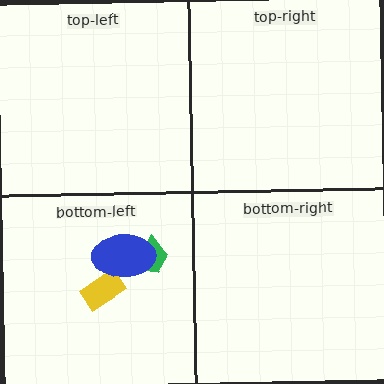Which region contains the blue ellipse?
The bottom-left region.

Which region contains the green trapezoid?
The bottom-left region.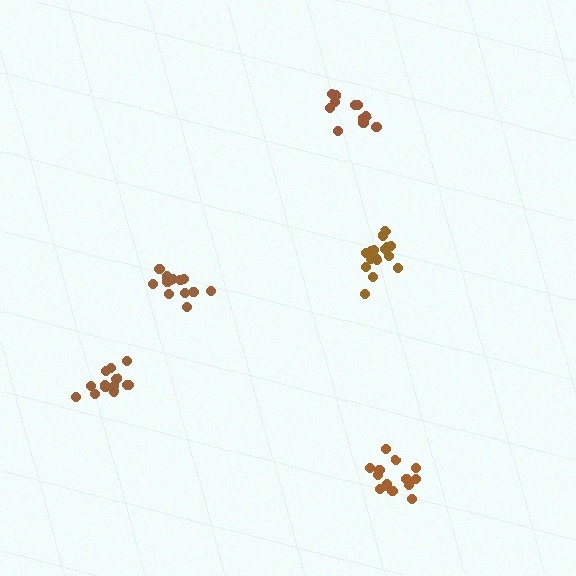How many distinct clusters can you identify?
There are 5 distinct clusters.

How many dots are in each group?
Group 1: 14 dots, Group 2: 13 dots, Group 3: 17 dots, Group 4: 12 dots, Group 5: 15 dots (71 total).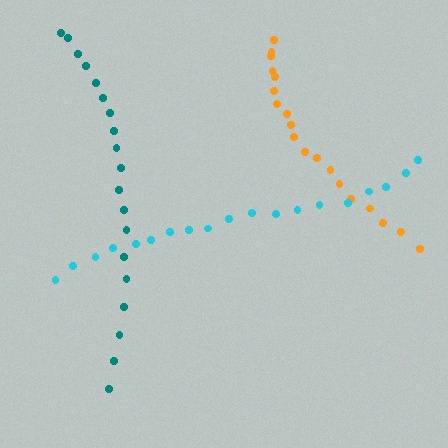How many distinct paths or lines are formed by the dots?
There are 3 distinct paths.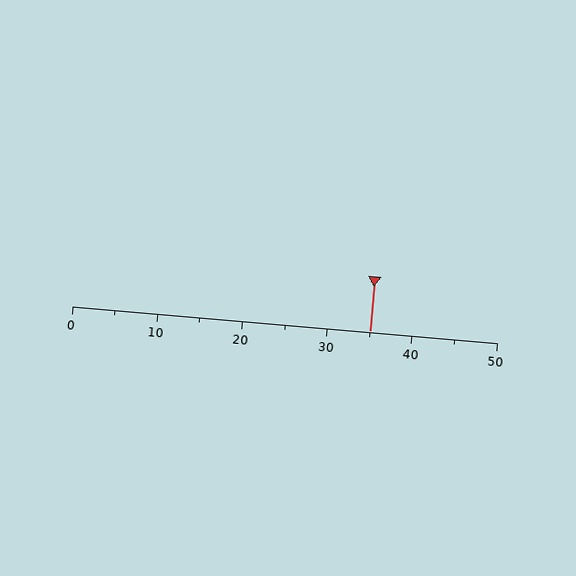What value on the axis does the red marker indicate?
The marker indicates approximately 35.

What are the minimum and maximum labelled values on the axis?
The axis runs from 0 to 50.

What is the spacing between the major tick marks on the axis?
The major ticks are spaced 10 apart.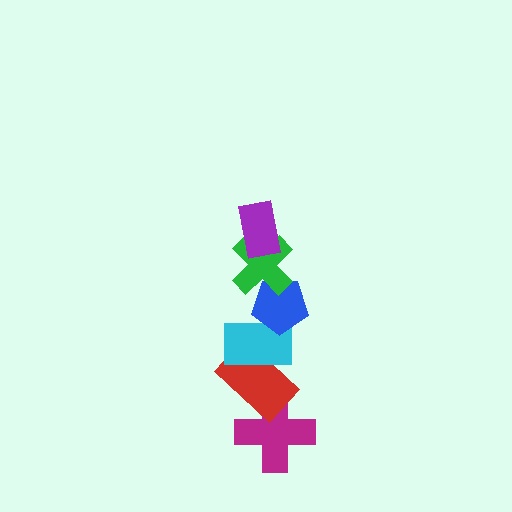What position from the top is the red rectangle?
The red rectangle is 5th from the top.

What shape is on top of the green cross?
The purple rectangle is on top of the green cross.